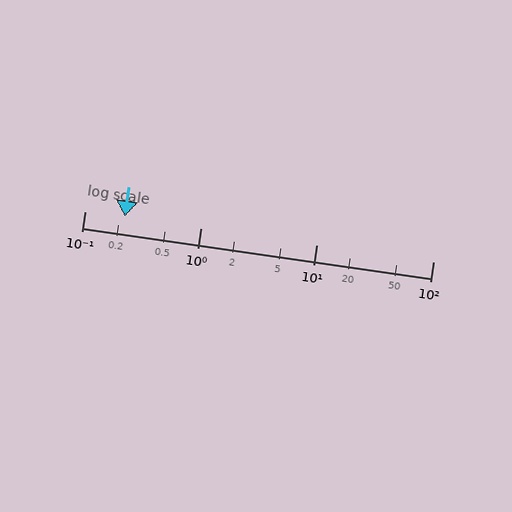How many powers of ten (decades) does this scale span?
The scale spans 3 decades, from 0.1 to 100.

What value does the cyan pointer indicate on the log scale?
The pointer indicates approximately 0.22.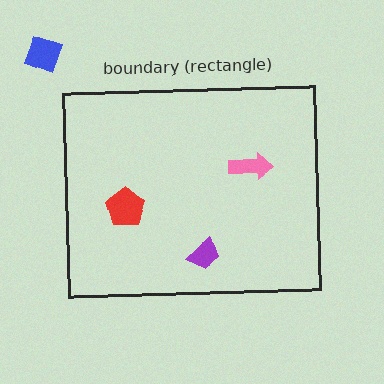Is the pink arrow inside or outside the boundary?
Inside.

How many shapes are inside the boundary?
3 inside, 1 outside.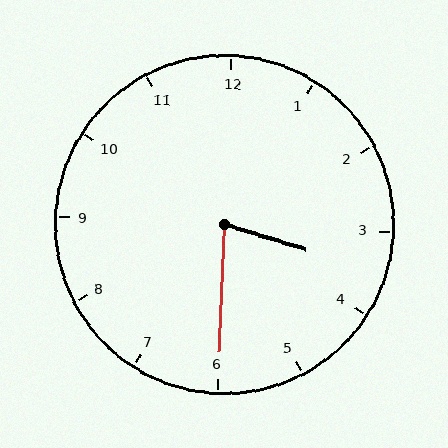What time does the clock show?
3:30.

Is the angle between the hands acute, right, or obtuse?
It is acute.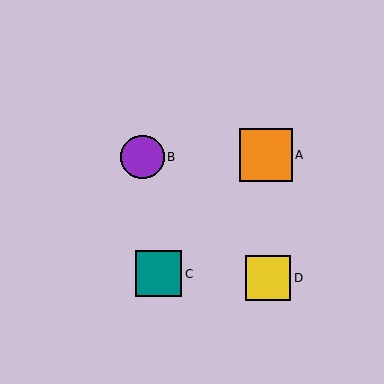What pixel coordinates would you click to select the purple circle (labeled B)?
Click at (143, 157) to select the purple circle B.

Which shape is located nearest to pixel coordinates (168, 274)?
The teal square (labeled C) at (159, 274) is nearest to that location.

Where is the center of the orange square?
The center of the orange square is at (266, 155).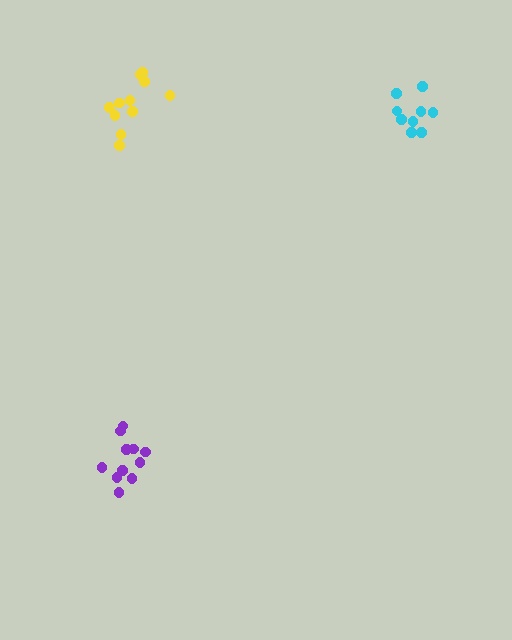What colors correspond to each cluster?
The clusters are colored: yellow, purple, cyan.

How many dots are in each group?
Group 1: 11 dots, Group 2: 11 dots, Group 3: 9 dots (31 total).